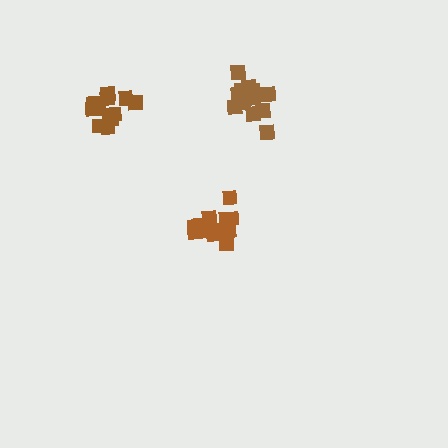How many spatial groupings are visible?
There are 3 spatial groupings.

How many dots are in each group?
Group 1: 13 dots, Group 2: 12 dots, Group 3: 15 dots (40 total).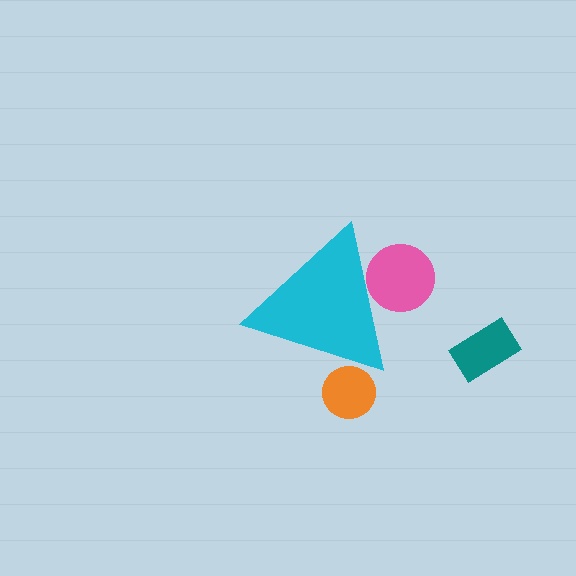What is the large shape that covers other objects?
A cyan triangle.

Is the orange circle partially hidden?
Yes, the orange circle is partially hidden behind the cyan triangle.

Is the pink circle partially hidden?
Yes, the pink circle is partially hidden behind the cyan triangle.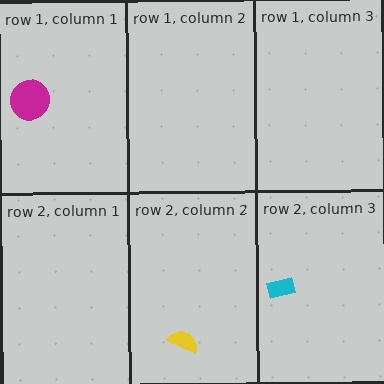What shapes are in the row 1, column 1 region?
The magenta circle.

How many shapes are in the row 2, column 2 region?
1.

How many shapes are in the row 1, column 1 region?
1.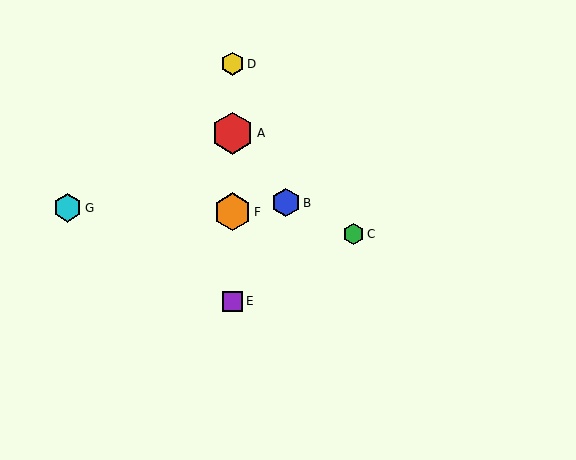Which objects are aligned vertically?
Objects A, D, E, F are aligned vertically.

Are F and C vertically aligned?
No, F is at x≈232 and C is at x≈353.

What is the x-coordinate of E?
Object E is at x≈232.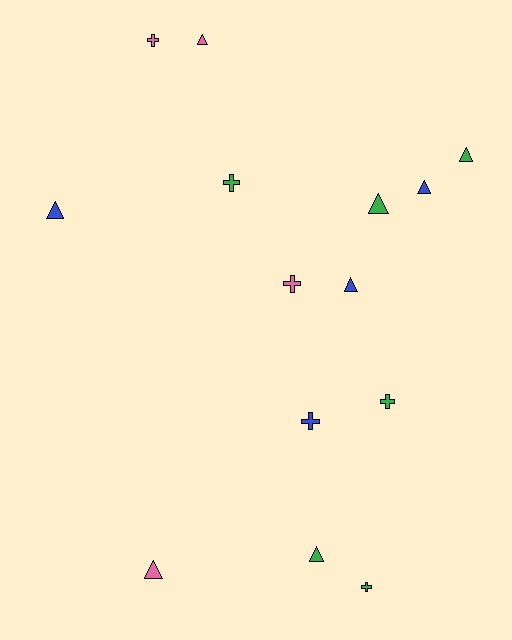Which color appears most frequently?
Green, with 6 objects.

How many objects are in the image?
There are 14 objects.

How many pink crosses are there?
There are 2 pink crosses.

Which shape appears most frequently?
Triangle, with 8 objects.